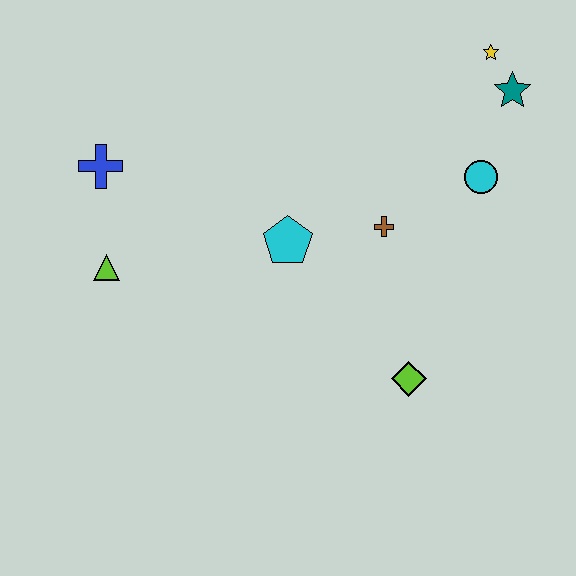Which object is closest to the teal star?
The yellow star is closest to the teal star.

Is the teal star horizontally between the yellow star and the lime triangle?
No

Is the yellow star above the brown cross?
Yes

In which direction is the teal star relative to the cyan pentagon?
The teal star is to the right of the cyan pentagon.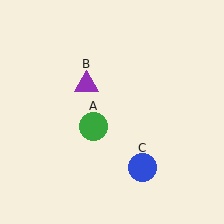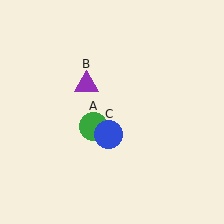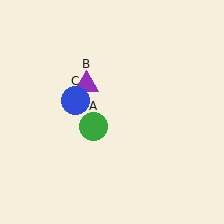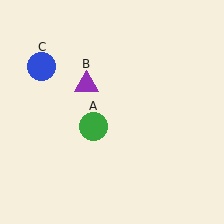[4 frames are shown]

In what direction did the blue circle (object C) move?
The blue circle (object C) moved up and to the left.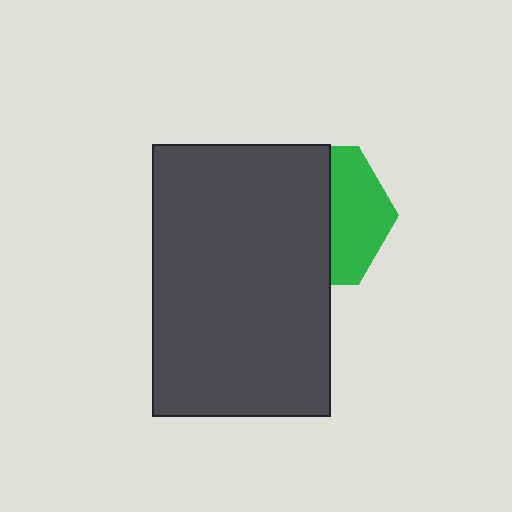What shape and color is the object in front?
The object in front is a dark gray rectangle.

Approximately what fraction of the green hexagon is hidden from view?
Roughly 61% of the green hexagon is hidden behind the dark gray rectangle.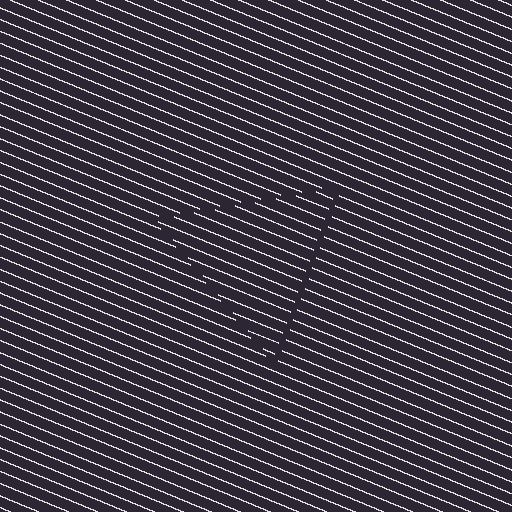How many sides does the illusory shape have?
3 sides — the line-ends trace a triangle.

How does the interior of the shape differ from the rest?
The interior of the shape contains the same grating, shifted by half a period — the contour is defined by the phase discontinuity where line-ends from the inner and outer gratings abut.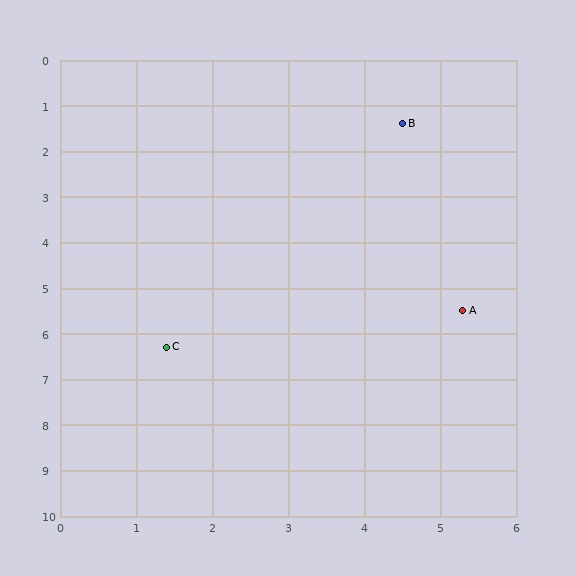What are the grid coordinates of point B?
Point B is at approximately (4.5, 1.4).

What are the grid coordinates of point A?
Point A is at approximately (5.3, 5.5).